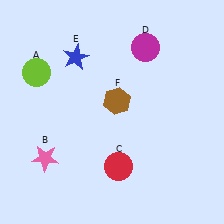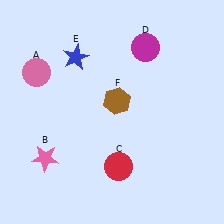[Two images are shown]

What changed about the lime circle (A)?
In Image 1, A is lime. In Image 2, it changed to pink.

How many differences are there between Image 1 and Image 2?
There is 1 difference between the two images.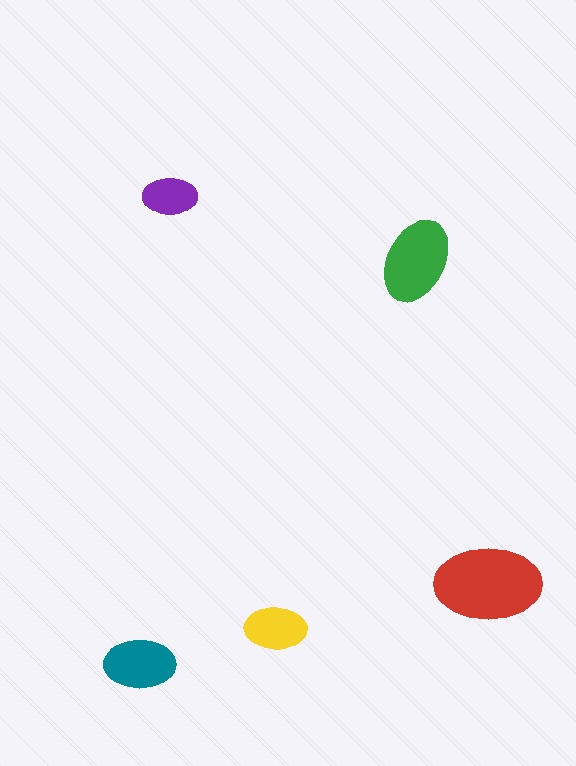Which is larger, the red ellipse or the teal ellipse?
The red one.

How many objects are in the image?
There are 5 objects in the image.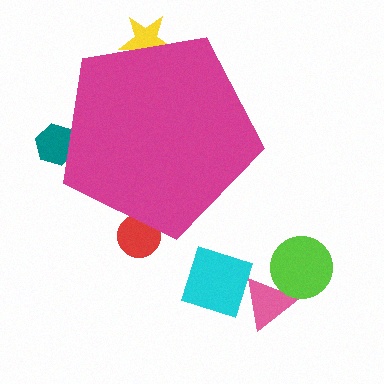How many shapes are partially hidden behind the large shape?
3 shapes are partially hidden.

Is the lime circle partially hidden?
No, the lime circle is fully visible.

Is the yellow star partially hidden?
Yes, the yellow star is partially hidden behind the magenta pentagon.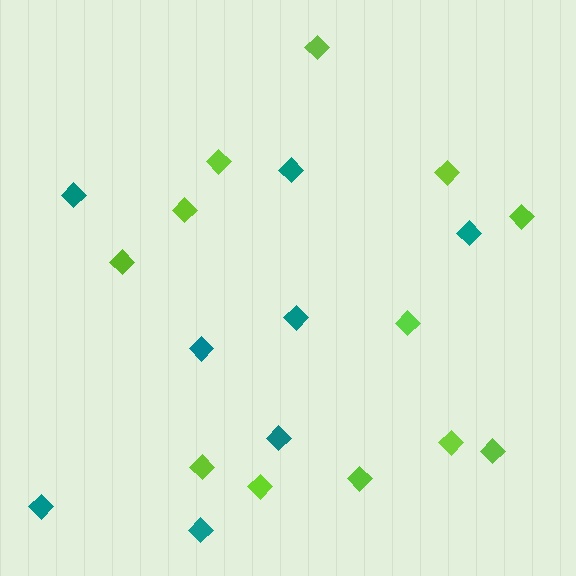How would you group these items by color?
There are 2 groups: one group of lime diamonds (12) and one group of teal diamonds (8).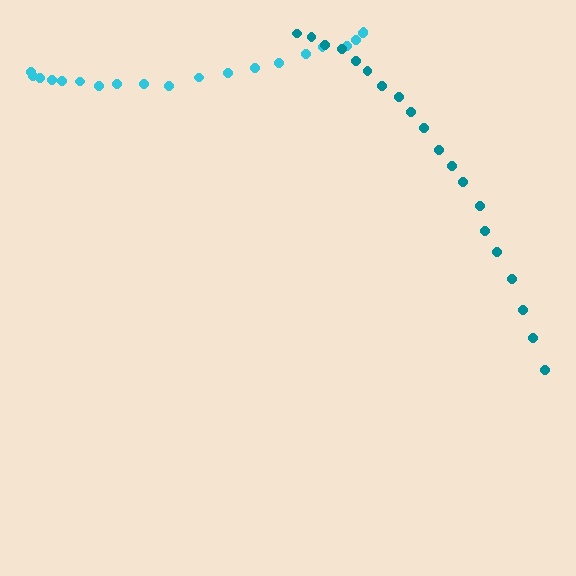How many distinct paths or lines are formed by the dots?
There are 2 distinct paths.